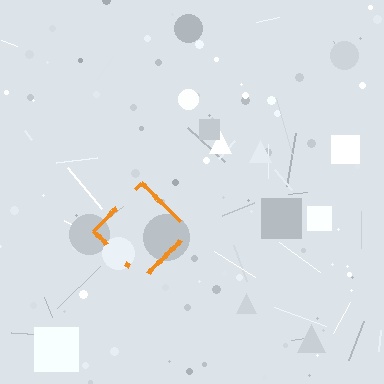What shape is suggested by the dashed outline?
The dashed outline suggests a diamond.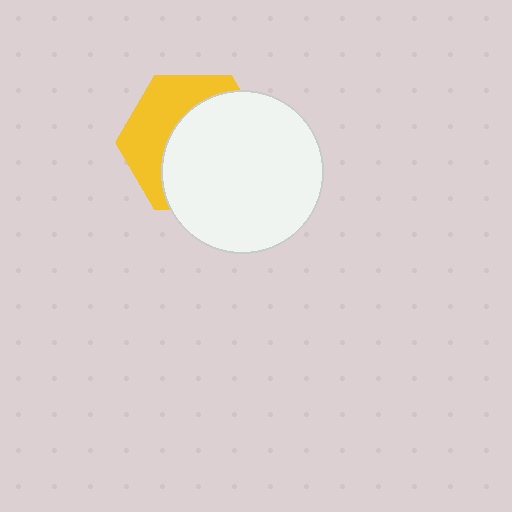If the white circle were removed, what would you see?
You would see the complete yellow hexagon.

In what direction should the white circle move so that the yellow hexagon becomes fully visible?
The white circle should move toward the lower-right. That is the shortest direction to clear the overlap and leave the yellow hexagon fully visible.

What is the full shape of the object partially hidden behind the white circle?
The partially hidden object is a yellow hexagon.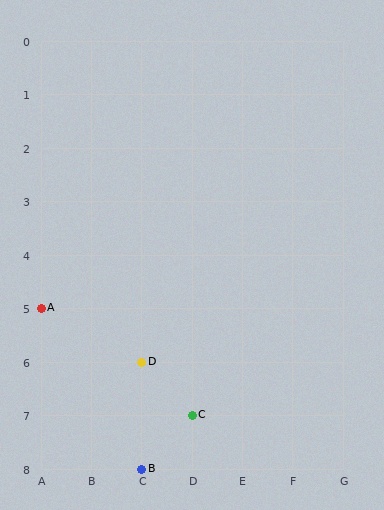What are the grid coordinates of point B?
Point B is at grid coordinates (C, 8).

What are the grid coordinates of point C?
Point C is at grid coordinates (D, 7).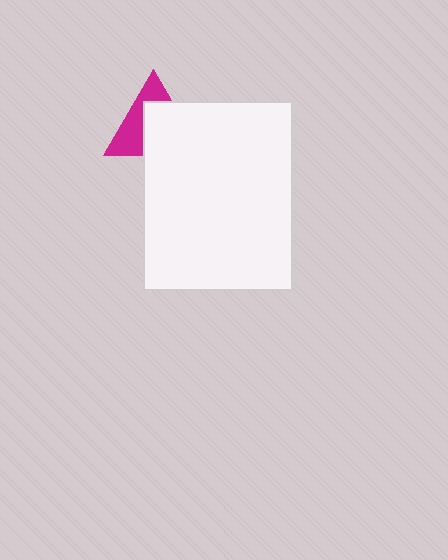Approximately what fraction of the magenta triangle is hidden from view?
Roughly 55% of the magenta triangle is hidden behind the white rectangle.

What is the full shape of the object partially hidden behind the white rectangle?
The partially hidden object is a magenta triangle.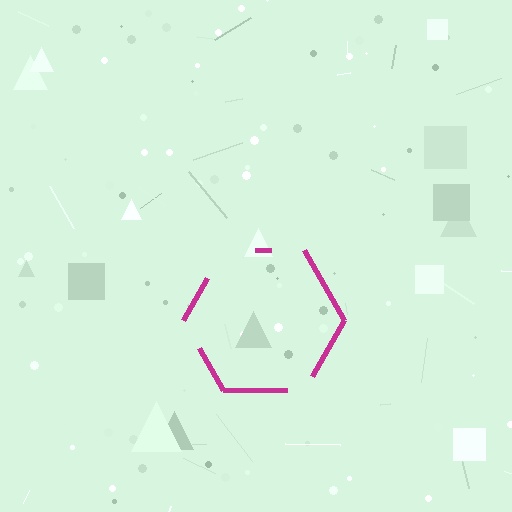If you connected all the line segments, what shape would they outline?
They would outline a hexagon.